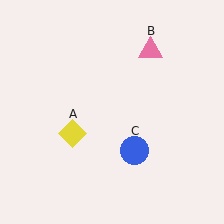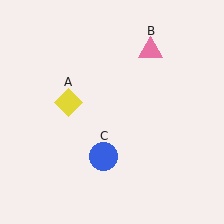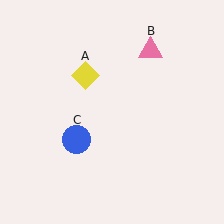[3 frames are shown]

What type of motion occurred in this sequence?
The yellow diamond (object A), blue circle (object C) rotated clockwise around the center of the scene.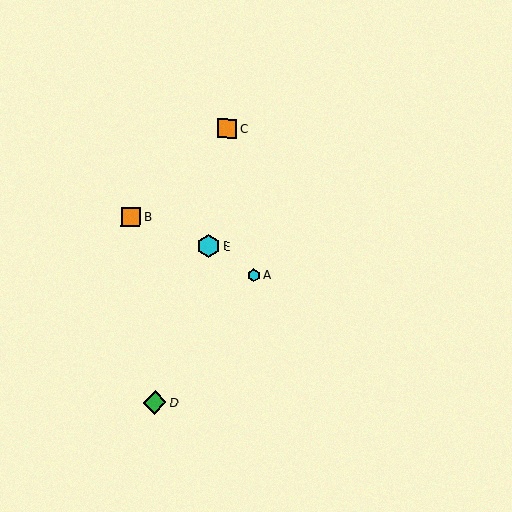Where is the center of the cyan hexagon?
The center of the cyan hexagon is at (209, 246).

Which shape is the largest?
The green diamond (labeled D) is the largest.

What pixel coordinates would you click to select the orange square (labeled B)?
Click at (131, 217) to select the orange square B.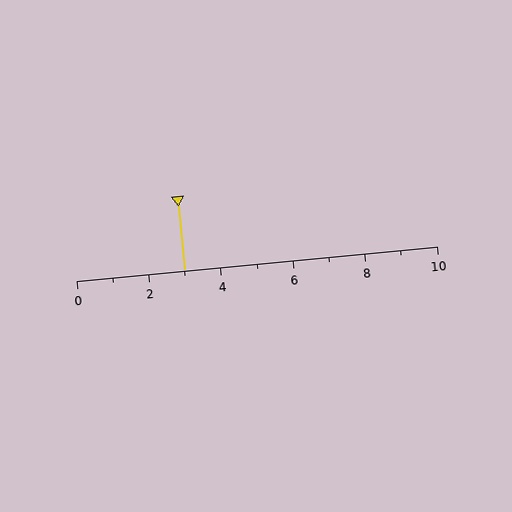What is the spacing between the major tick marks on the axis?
The major ticks are spaced 2 apart.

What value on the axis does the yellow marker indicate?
The marker indicates approximately 3.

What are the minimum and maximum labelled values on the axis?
The axis runs from 0 to 10.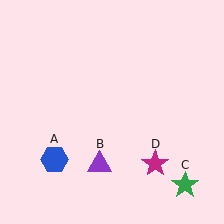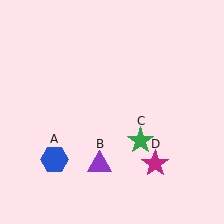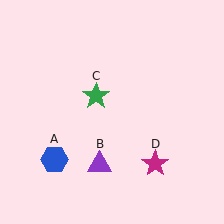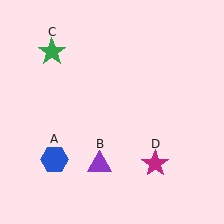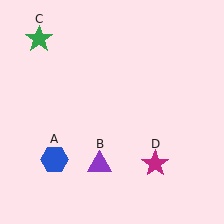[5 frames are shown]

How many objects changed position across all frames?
1 object changed position: green star (object C).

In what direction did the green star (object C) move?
The green star (object C) moved up and to the left.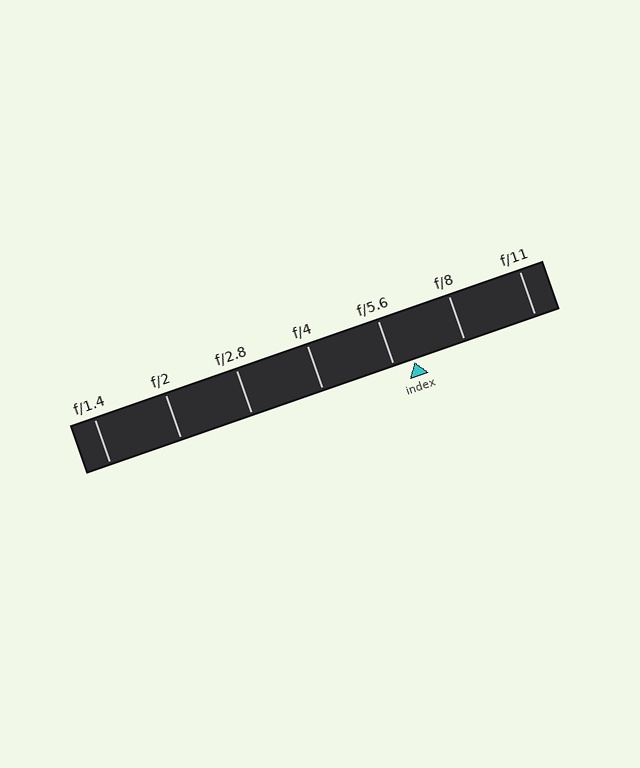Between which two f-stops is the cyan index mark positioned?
The index mark is between f/5.6 and f/8.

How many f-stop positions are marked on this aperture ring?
There are 7 f-stop positions marked.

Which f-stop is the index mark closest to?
The index mark is closest to f/5.6.